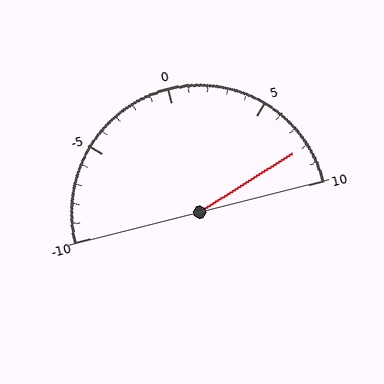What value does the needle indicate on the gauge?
The needle indicates approximately 8.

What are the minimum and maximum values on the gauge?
The gauge ranges from -10 to 10.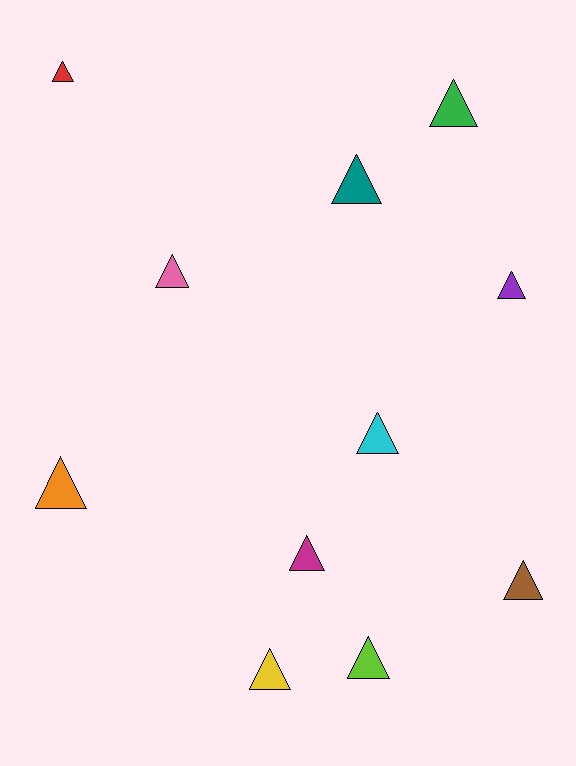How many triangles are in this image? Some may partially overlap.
There are 11 triangles.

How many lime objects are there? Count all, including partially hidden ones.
There is 1 lime object.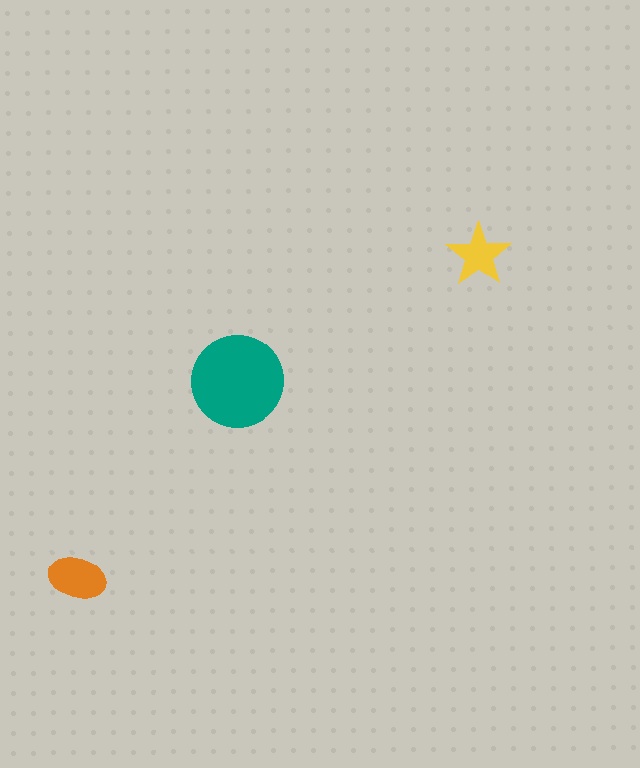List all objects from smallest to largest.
The yellow star, the orange ellipse, the teal circle.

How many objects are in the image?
There are 3 objects in the image.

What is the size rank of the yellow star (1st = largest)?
3rd.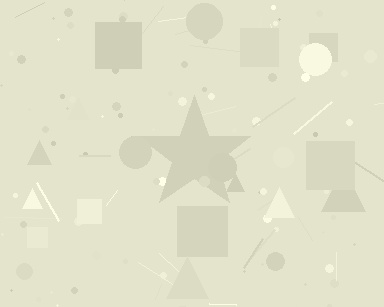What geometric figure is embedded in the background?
A star is embedded in the background.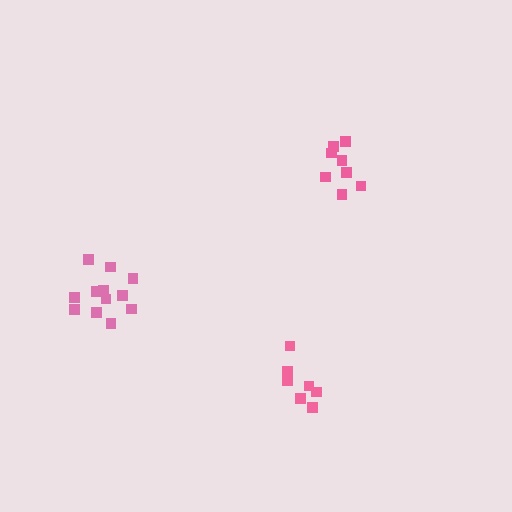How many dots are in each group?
Group 1: 8 dots, Group 2: 7 dots, Group 3: 12 dots (27 total).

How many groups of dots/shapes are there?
There are 3 groups.